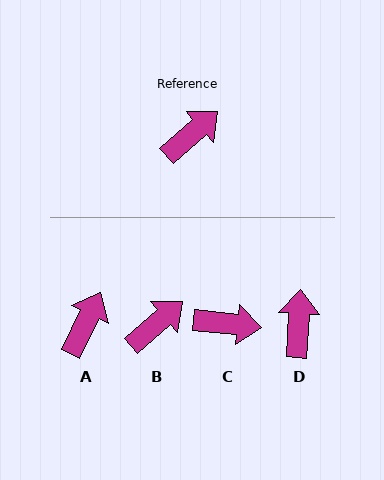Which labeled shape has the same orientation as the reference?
B.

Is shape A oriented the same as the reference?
No, it is off by about 23 degrees.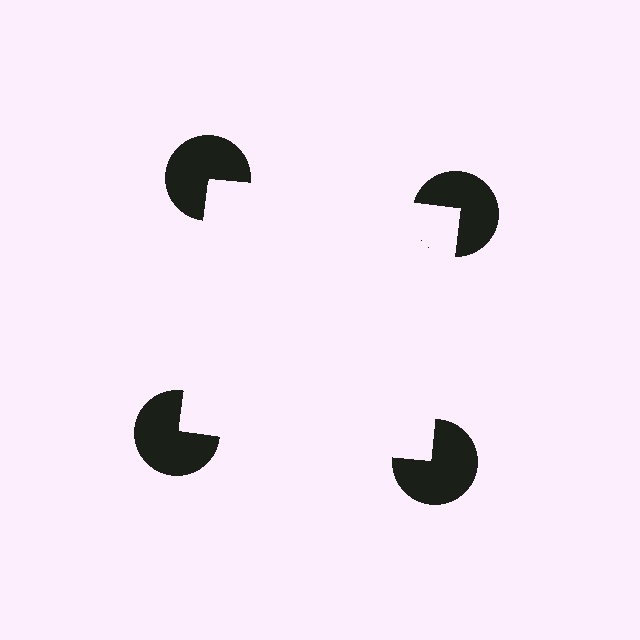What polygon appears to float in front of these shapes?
An illusory square — its edges are inferred from the aligned wedge cuts in the pac-man discs, not physically drawn.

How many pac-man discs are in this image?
There are 4 — one at each vertex of the illusory square.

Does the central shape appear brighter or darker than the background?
It typically appears slightly brighter than the background, even though no actual brightness change is drawn.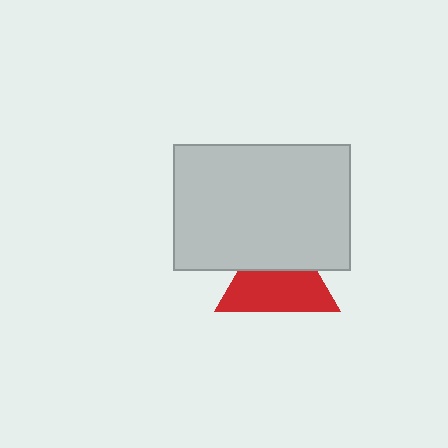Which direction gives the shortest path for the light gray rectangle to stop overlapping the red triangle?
Moving up gives the shortest separation.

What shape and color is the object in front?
The object in front is a light gray rectangle.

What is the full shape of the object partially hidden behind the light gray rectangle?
The partially hidden object is a red triangle.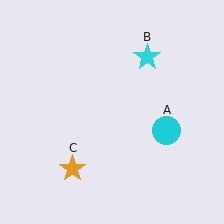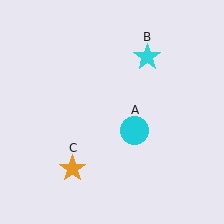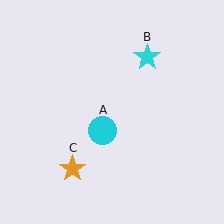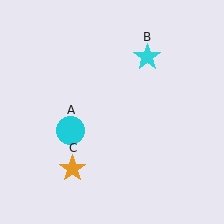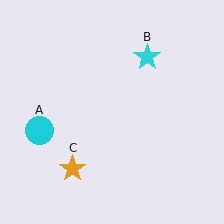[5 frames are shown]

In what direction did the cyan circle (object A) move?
The cyan circle (object A) moved left.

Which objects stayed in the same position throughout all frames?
Cyan star (object B) and orange star (object C) remained stationary.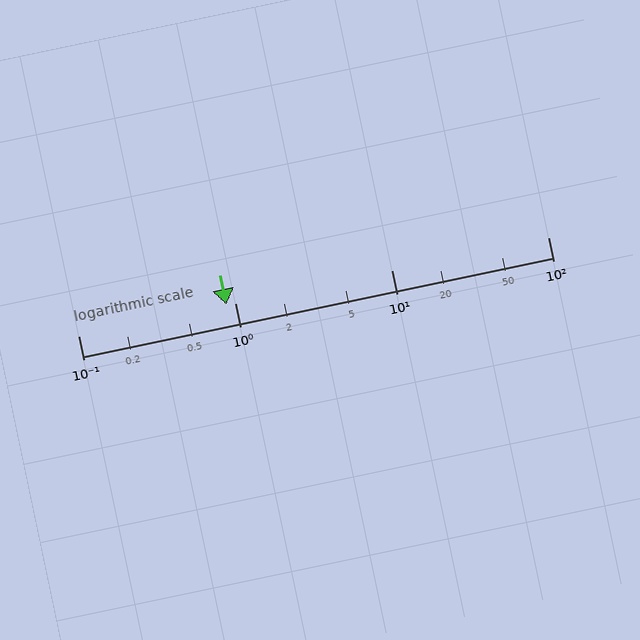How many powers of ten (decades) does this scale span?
The scale spans 3 decades, from 0.1 to 100.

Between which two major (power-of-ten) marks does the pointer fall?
The pointer is between 0.1 and 1.